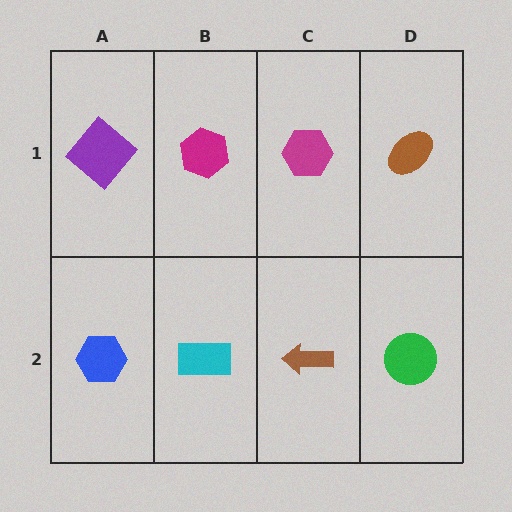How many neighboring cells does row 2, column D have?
2.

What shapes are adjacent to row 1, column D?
A green circle (row 2, column D), a magenta hexagon (row 1, column C).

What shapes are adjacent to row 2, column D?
A brown ellipse (row 1, column D), a brown arrow (row 2, column C).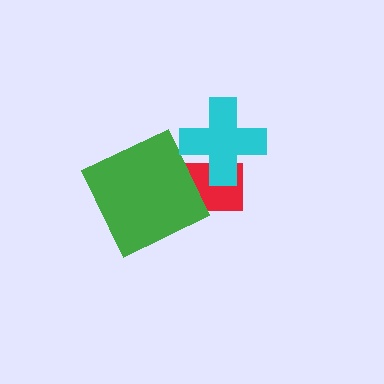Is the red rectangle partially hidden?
Yes, it is partially covered by another shape.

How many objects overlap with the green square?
1 object overlaps with the green square.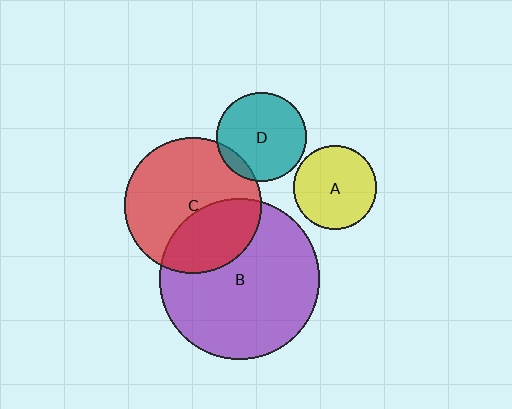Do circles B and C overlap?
Yes.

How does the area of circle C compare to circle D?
Approximately 2.3 times.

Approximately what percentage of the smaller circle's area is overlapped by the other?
Approximately 35%.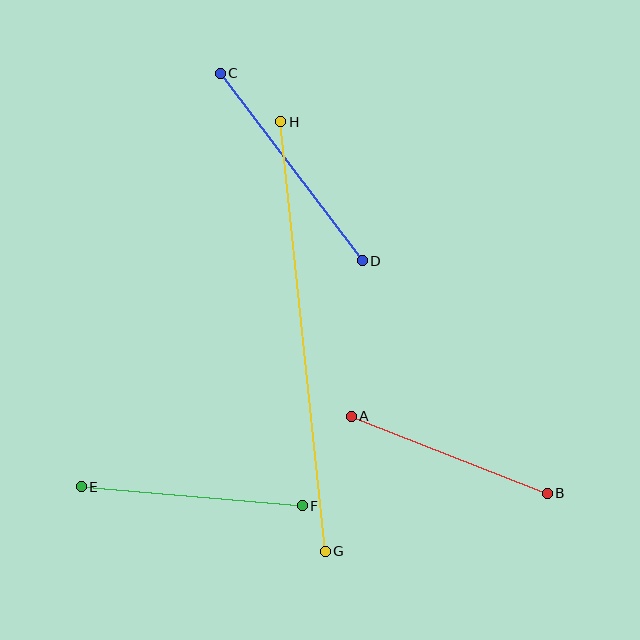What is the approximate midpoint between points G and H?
The midpoint is at approximately (303, 337) pixels.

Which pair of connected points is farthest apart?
Points G and H are farthest apart.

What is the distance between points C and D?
The distance is approximately 235 pixels.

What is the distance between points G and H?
The distance is approximately 432 pixels.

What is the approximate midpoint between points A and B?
The midpoint is at approximately (449, 455) pixels.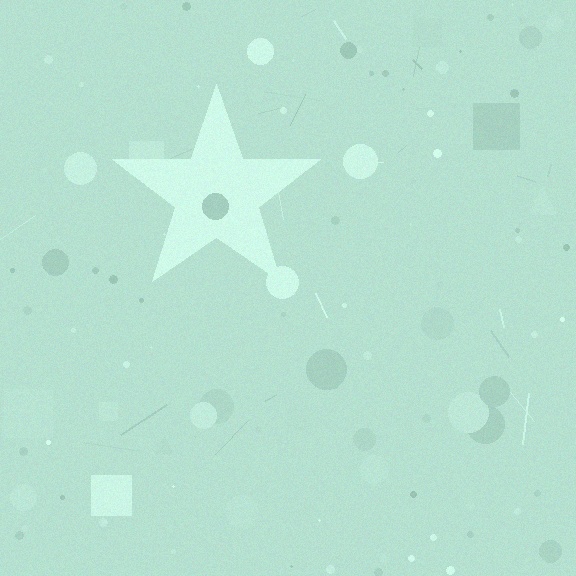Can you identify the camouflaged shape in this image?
The camouflaged shape is a star.